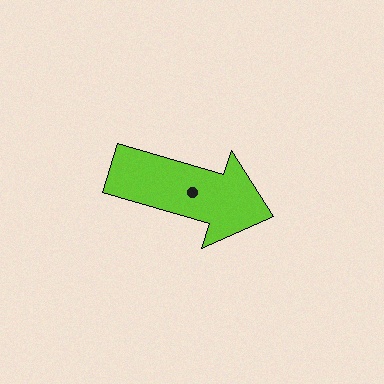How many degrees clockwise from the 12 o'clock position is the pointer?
Approximately 107 degrees.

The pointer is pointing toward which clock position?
Roughly 4 o'clock.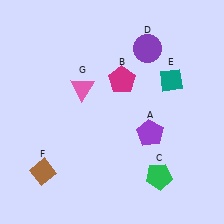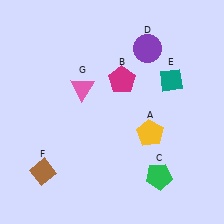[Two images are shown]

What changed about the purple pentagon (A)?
In Image 1, A is purple. In Image 2, it changed to yellow.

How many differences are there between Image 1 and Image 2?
There is 1 difference between the two images.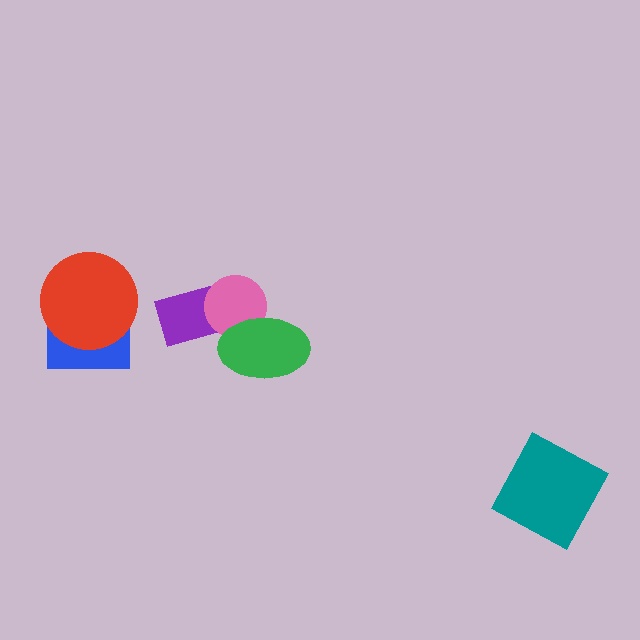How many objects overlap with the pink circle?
2 objects overlap with the pink circle.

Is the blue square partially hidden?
Yes, it is partially covered by another shape.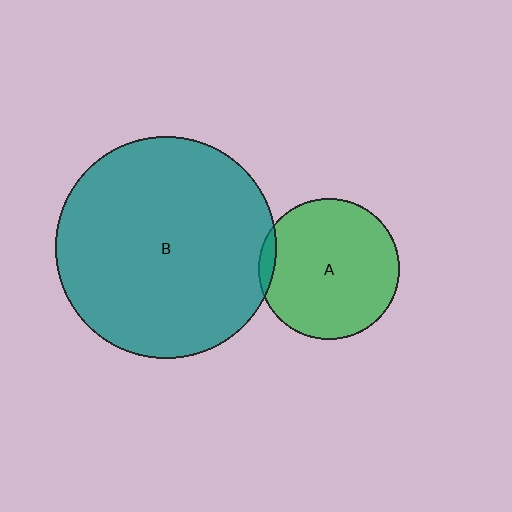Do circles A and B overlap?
Yes.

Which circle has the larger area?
Circle B (teal).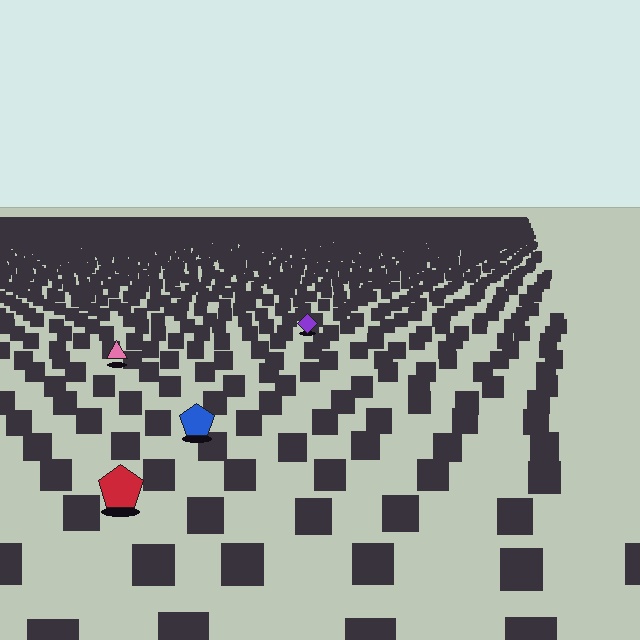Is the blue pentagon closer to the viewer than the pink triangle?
Yes. The blue pentagon is closer — you can tell from the texture gradient: the ground texture is coarser near it.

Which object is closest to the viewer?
The red pentagon is closest. The texture marks near it are larger and more spread out.